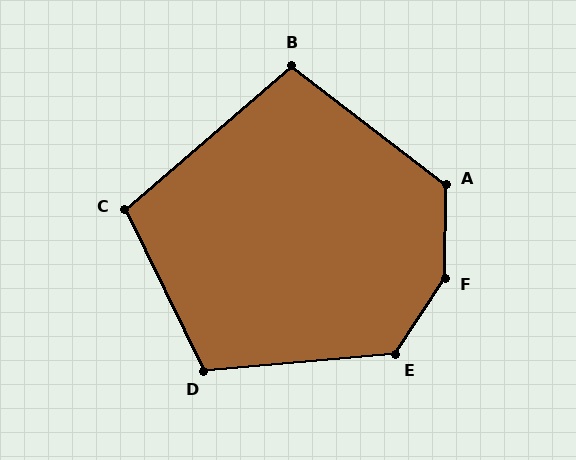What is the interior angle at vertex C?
Approximately 105 degrees (obtuse).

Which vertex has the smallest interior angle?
B, at approximately 102 degrees.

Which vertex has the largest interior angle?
F, at approximately 147 degrees.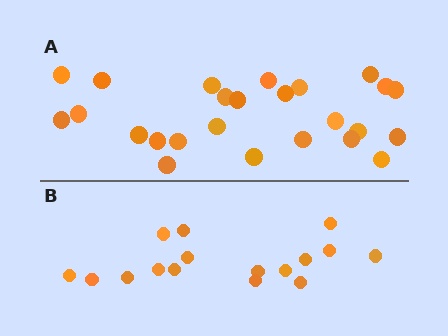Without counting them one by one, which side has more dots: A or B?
Region A (the top region) has more dots.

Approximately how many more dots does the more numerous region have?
Region A has roughly 8 or so more dots than region B.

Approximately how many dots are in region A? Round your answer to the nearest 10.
About 20 dots. (The exact count is 25, which rounds to 20.)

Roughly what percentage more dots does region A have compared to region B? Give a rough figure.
About 55% more.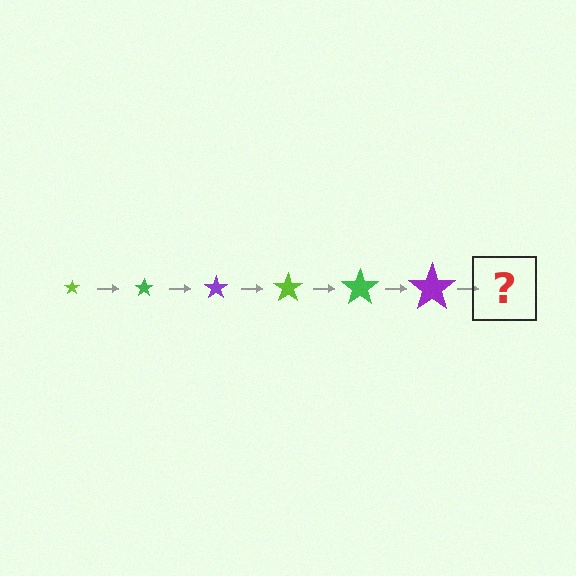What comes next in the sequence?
The next element should be a lime star, larger than the previous one.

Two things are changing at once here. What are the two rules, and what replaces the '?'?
The two rules are that the star grows larger each step and the color cycles through lime, green, and purple. The '?' should be a lime star, larger than the previous one.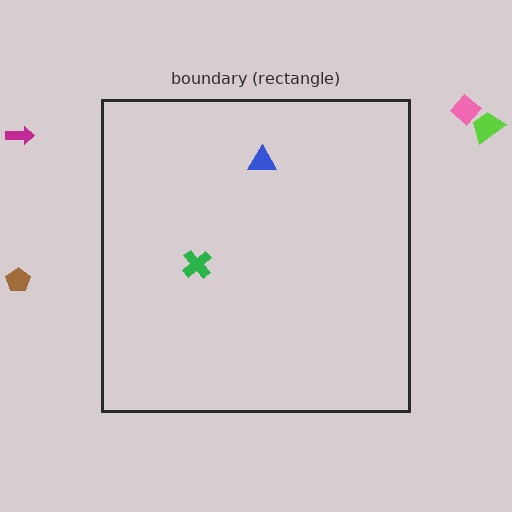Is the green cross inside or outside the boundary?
Inside.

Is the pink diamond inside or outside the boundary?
Outside.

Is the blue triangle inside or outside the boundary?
Inside.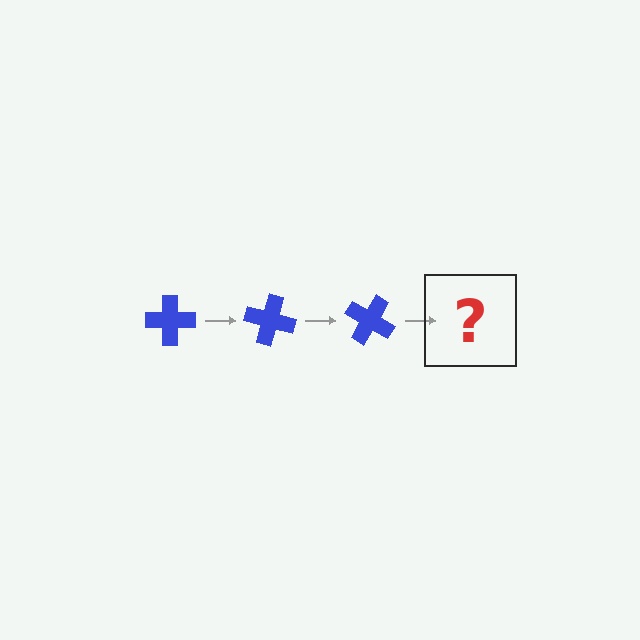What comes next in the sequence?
The next element should be a blue cross rotated 45 degrees.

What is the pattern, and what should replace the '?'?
The pattern is that the cross rotates 15 degrees each step. The '?' should be a blue cross rotated 45 degrees.